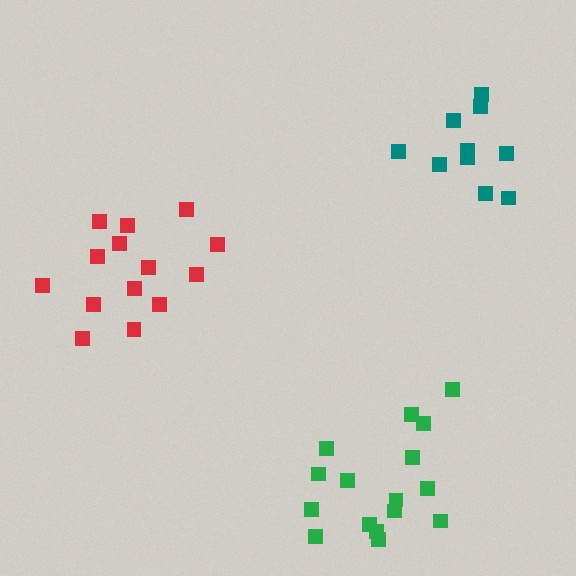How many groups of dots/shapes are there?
There are 3 groups.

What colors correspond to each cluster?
The clusters are colored: red, teal, green.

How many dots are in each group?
Group 1: 14 dots, Group 2: 10 dots, Group 3: 16 dots (40 total).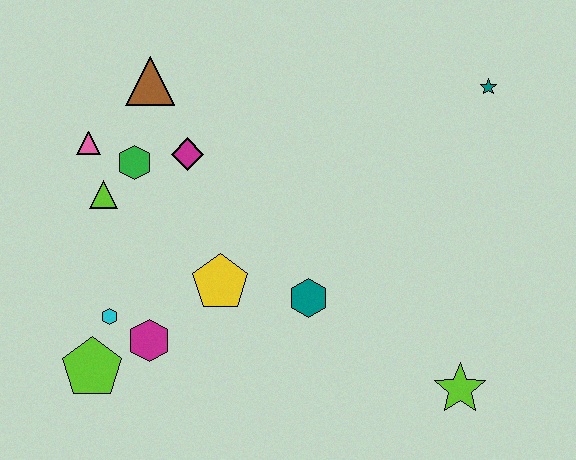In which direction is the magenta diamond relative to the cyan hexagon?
The magenta diamond is above the cyan hexagon.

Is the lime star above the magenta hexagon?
No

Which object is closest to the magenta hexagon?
The cyan hexagon is closest to the magenta hexagon.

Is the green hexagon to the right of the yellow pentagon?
No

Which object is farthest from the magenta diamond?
The lime star is farthest from the magenta diamond.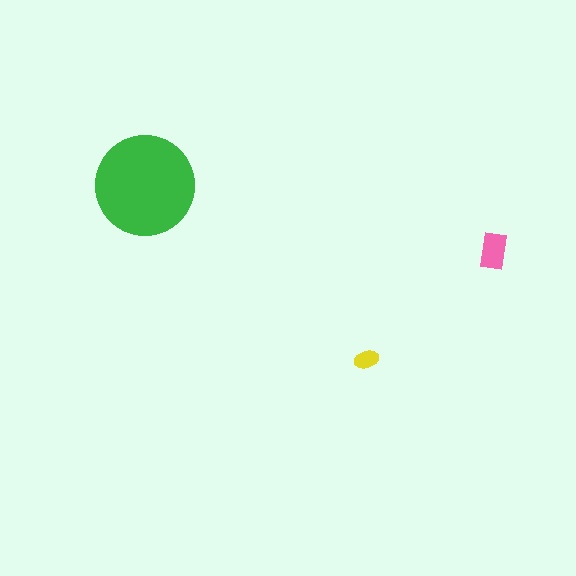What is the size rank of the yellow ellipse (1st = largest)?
3rd.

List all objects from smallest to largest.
The yellow ellipse, the pink rectangle, the green circle.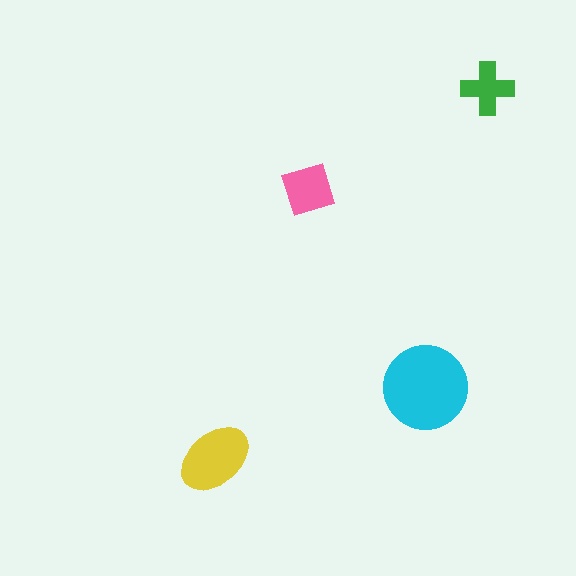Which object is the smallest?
The green cross.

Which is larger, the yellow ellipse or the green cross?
The yellow ellipse.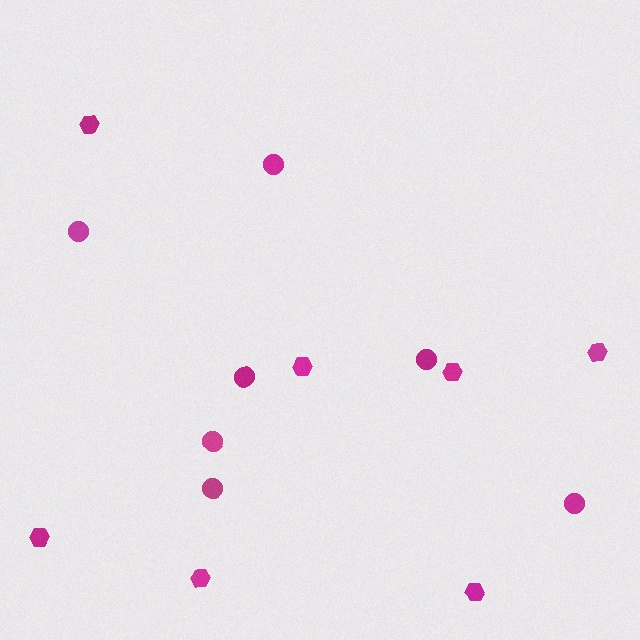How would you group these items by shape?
There are 2 groups: one group of circles (7) and one group of hexagons (7).